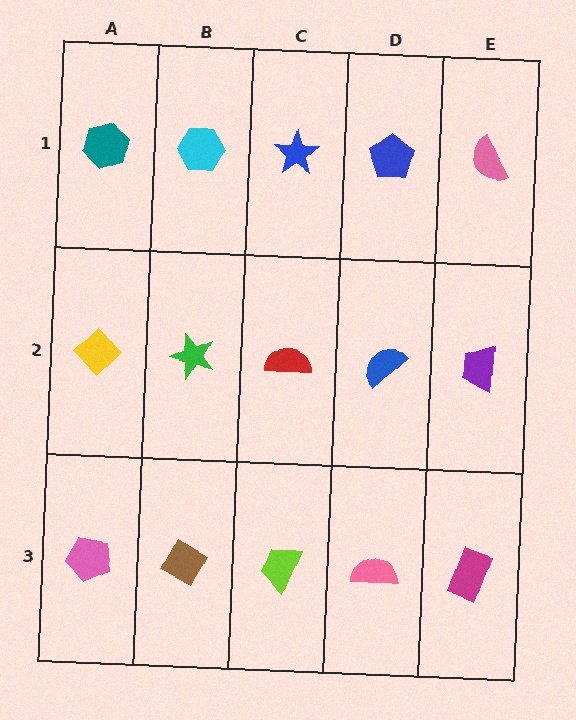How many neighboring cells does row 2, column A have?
3.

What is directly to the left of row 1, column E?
A blue pentagon.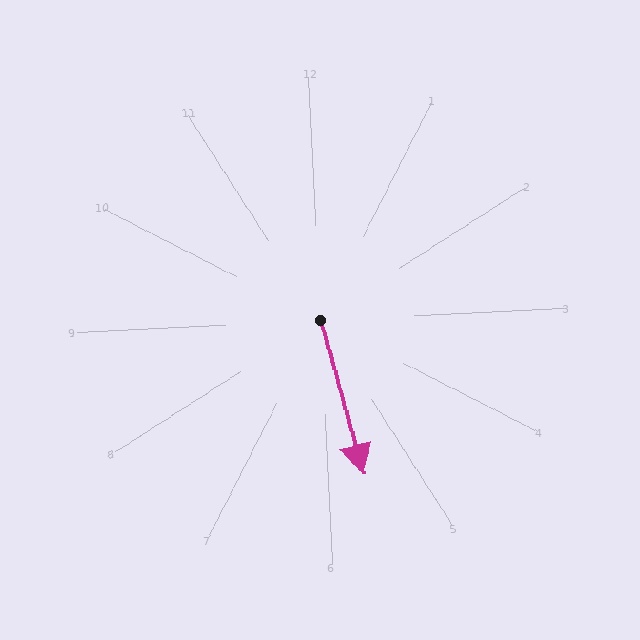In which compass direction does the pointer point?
South.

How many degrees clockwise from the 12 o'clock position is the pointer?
Approximately 167 degrees.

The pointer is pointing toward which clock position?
Roughly 6 o'clock.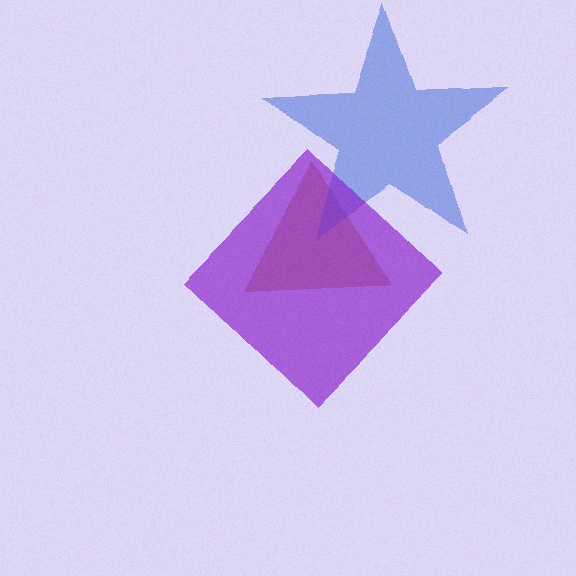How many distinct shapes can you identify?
There are 3 distinct shapes: a brown triangle, a blue star, a purple diamond.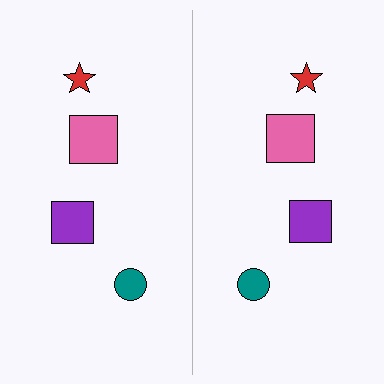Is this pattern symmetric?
Yes, this pattern has bilateral (reflection) symmetry.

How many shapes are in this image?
There are 8 shapes in this image.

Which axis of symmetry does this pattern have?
The pattern has a vertical axis of symmetry running through the center of the image.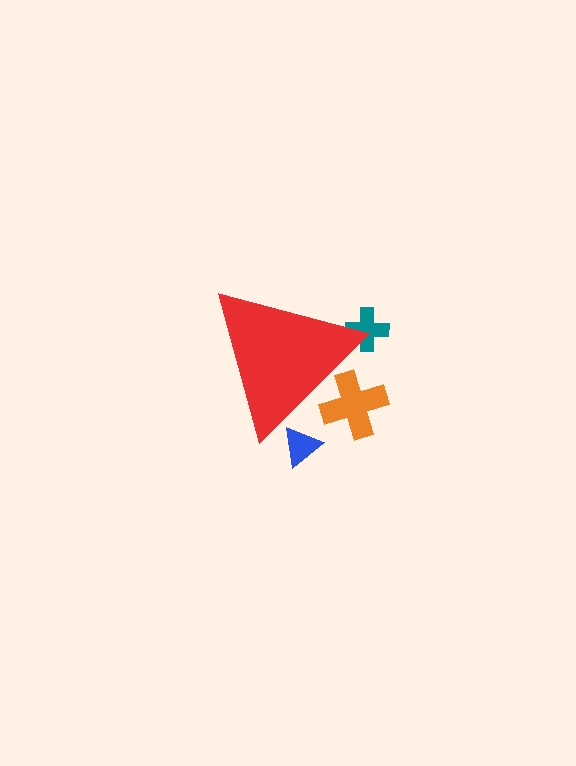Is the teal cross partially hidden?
Yes, the teal cross is partially hidden behind the red triangle.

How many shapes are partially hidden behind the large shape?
3 shapes are partially hidden.